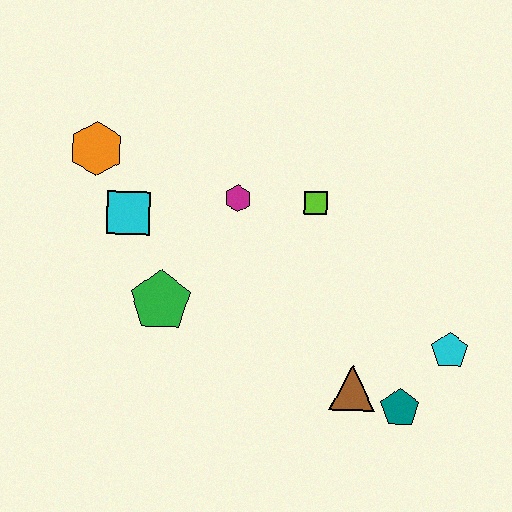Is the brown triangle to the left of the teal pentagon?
Yes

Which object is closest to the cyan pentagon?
The teal pentagon is closest to the cyan pentagon.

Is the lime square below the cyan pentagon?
No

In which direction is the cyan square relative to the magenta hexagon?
The cyan square is to the left of the magenta hexagon.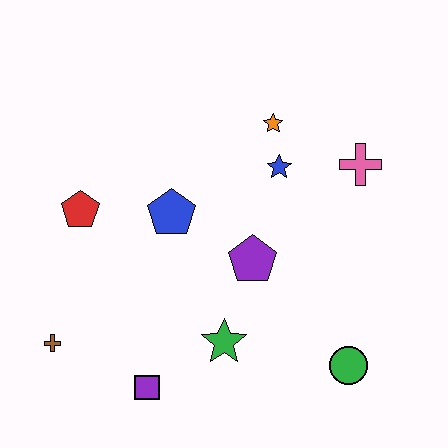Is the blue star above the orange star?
No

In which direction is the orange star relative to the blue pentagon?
The orange star is to the right of the blue pentagon.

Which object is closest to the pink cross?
The blue star is closest to the pink cross.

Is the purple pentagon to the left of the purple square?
No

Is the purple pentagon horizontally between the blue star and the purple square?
Yes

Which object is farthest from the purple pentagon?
The brown cross is farthest from the purple pentagon.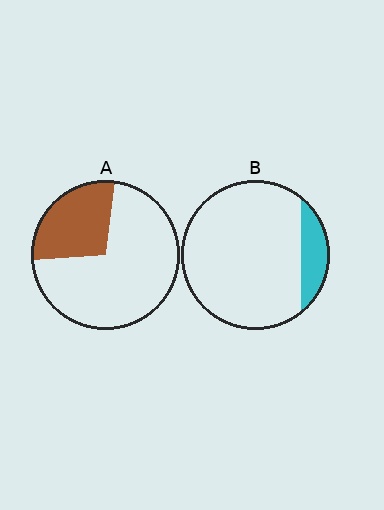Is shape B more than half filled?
No.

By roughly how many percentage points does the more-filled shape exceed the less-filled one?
By roughly 15 percentage points (A over B).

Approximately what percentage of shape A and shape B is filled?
A is approximately 30% and B is approximately 15%.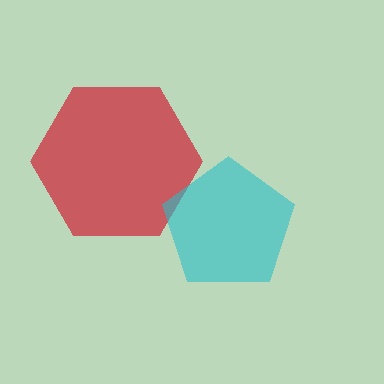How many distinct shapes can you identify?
There are 2 distinct shapes: a red hexagon, a cyan pentagon.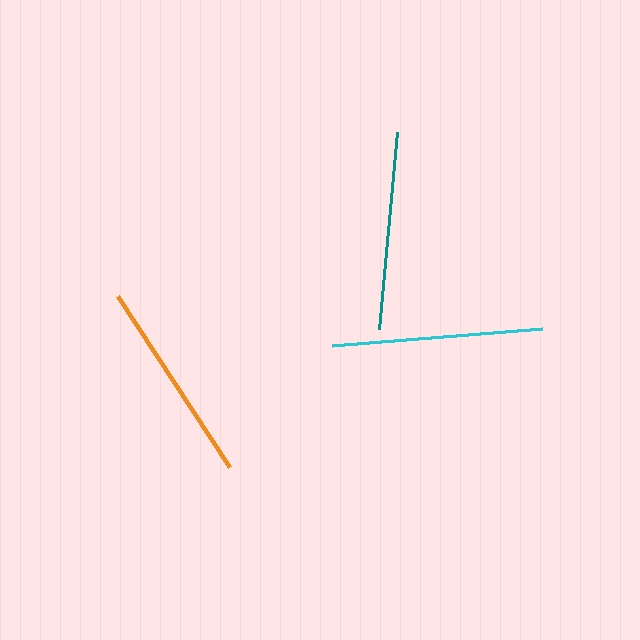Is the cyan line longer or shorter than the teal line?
The cyan line is longer than the teal line.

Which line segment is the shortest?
The teal line is the shortest at approximately 197 pixels.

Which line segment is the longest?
The cyan line is the longest at approximately 211 pixels.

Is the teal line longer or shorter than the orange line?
The orange line is longer than the teal line.